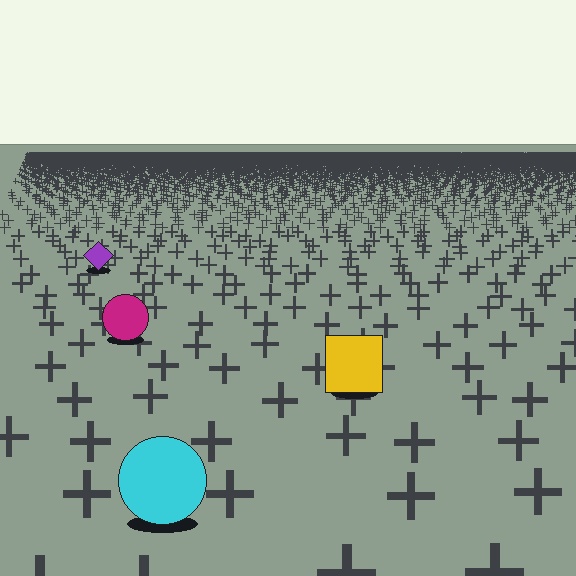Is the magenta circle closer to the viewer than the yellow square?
No. The yellow square is closer — you can tell from the texture gradient: the ground texture is coarser near it.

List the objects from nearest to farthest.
From nearest to farthest: the cyan circle, the yellow square, the magenta circle, the purple diamond.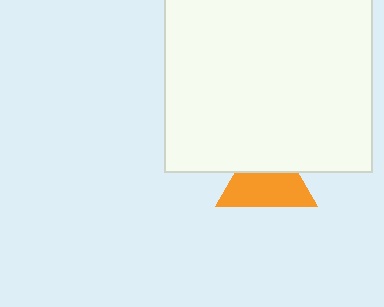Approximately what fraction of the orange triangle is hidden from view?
Roughly 38% of the orange triangle is hidden behind the white rectangle.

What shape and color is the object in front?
The object in front is a white rectangle.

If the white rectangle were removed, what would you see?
You would see the complete orange triangle.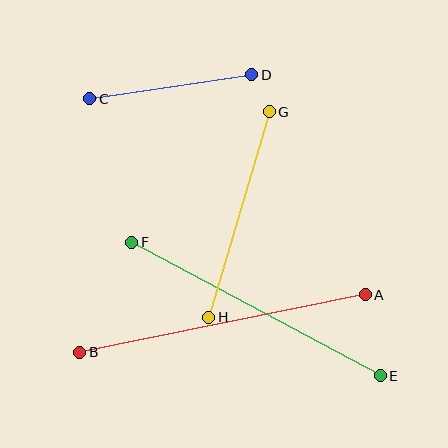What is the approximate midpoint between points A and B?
The midpoint is at approximately (223, 324) pixels.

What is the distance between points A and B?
The distance is approximately 291 pixels.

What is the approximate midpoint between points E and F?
The midpoint is at approximately (256, 309) pixels.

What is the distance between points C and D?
The distance is approximately 164 pixels.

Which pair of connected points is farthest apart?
Points A and B are farthest apart.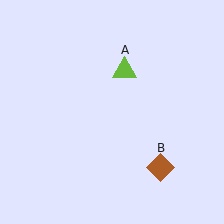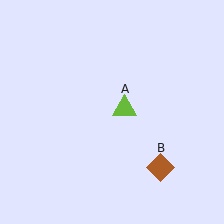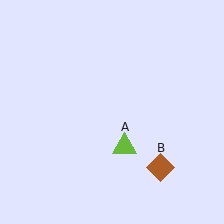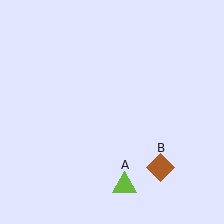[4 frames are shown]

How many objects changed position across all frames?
1 object changed position: lime triangle (object A).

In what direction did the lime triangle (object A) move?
The lime triangle (object A) moved down.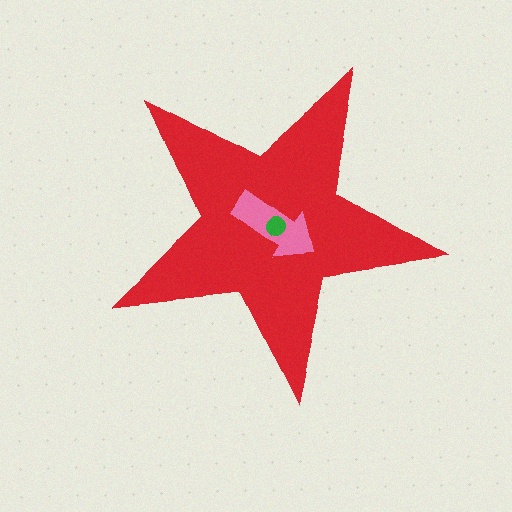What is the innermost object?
The green circle.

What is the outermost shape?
The red star.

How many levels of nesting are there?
3.